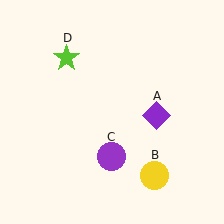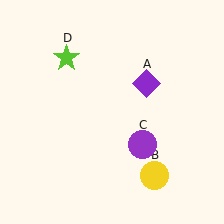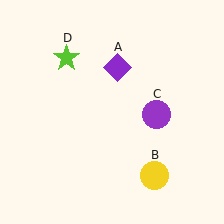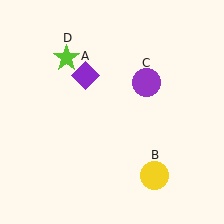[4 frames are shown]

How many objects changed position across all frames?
2 objects changed position: purple diamond (object A), purple circle (object C).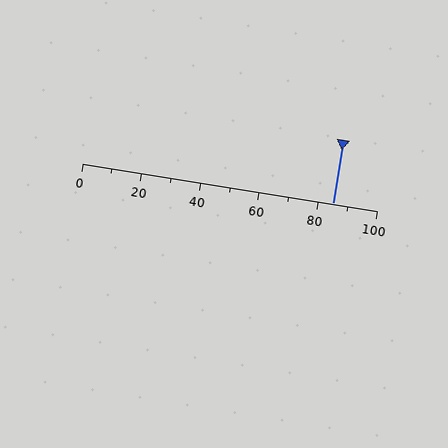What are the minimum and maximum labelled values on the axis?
The axis runs from 0 to 100.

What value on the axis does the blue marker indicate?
The marker indicates approximately 85.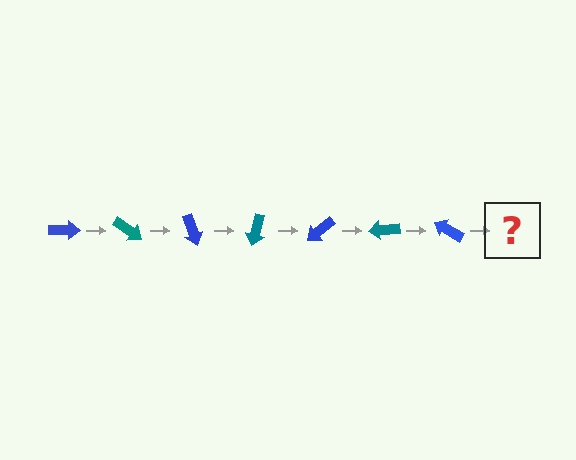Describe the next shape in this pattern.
It should be a teal arrow, rotated 245 degrees from the start.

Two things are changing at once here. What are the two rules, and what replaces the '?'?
The two rules are that it rotates 35 degrees each step and the color cycles through blue and teal. The '?' should be a teal arrow, rotated 245 degrees from the start.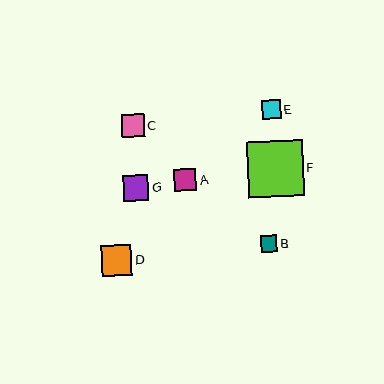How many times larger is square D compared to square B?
Square D is approximately 1.9 times the size of square B.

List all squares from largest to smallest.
From largest to smallest: F, D, G, C, A, E, B.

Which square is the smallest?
Square B is the smallest with a size of approximately 16 pixels.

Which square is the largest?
Square F is the largest with a size of approximately 55 pixels.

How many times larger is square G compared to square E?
Square G is approximately 1.3 times the size of square E.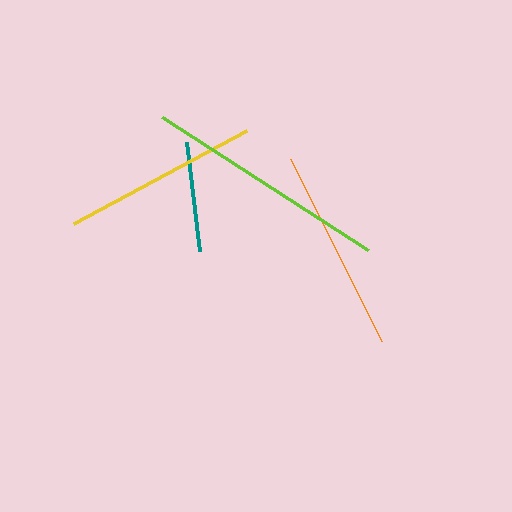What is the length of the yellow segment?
The yellow segment is approximately 196 pixels long.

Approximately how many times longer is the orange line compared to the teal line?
The orange line is approximately 1.9 times the length of the teal line.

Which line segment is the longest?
The lime line is the longest at approximately 245 pixels.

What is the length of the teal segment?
The teal segment is approximately 109 pixels long.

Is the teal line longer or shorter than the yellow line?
The yellow line is longer than the teal line.